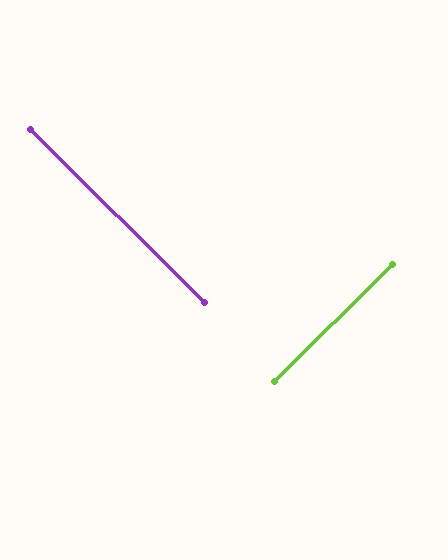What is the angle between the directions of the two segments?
Approximately 90 degrees.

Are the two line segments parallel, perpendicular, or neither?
Perpendicular — they meet at approximately 90°.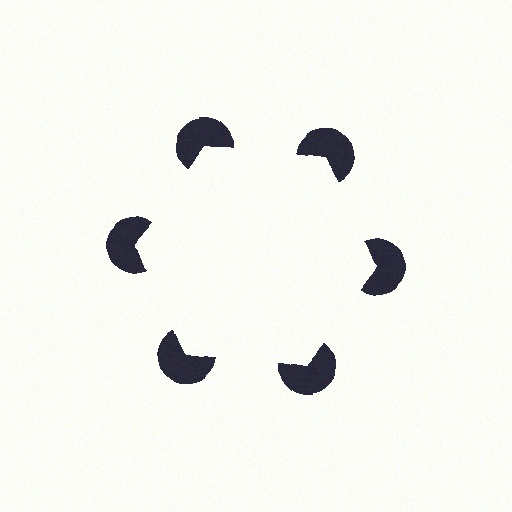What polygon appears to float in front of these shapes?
An illusory hexagon — its edges are inferred from the aligned wedge cuts in the pac-man discs, not physically drawn.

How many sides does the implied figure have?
6 sides.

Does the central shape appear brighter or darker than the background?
It typically appears slightly brighter than the background, even though no actual brightness change is drawn.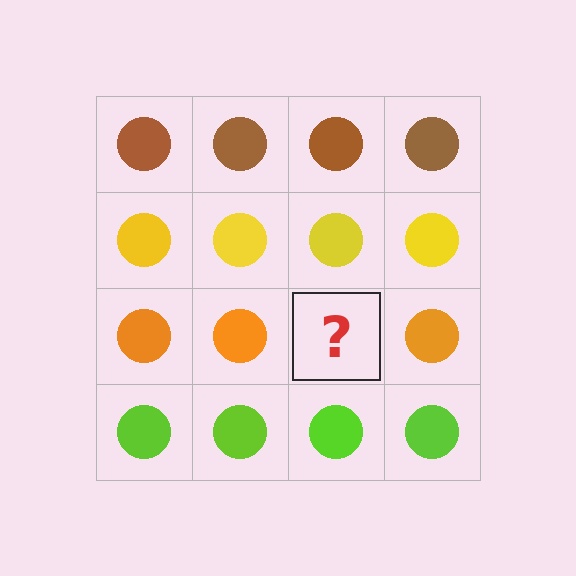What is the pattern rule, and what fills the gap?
The rule is that each row has a consistent color. The gap should be filled with an orange circle.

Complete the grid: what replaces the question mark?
The question mark should be replaced with an orange circle.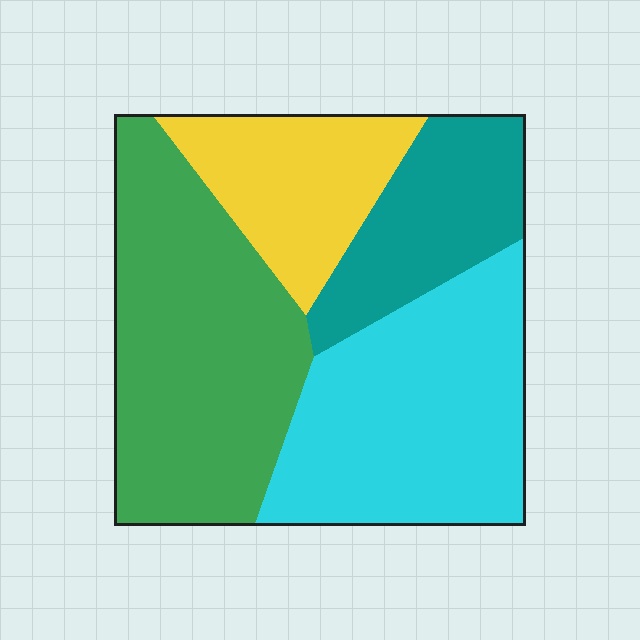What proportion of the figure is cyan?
Cyan takes up between a sixth and a third of the figure.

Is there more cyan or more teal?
Cyan.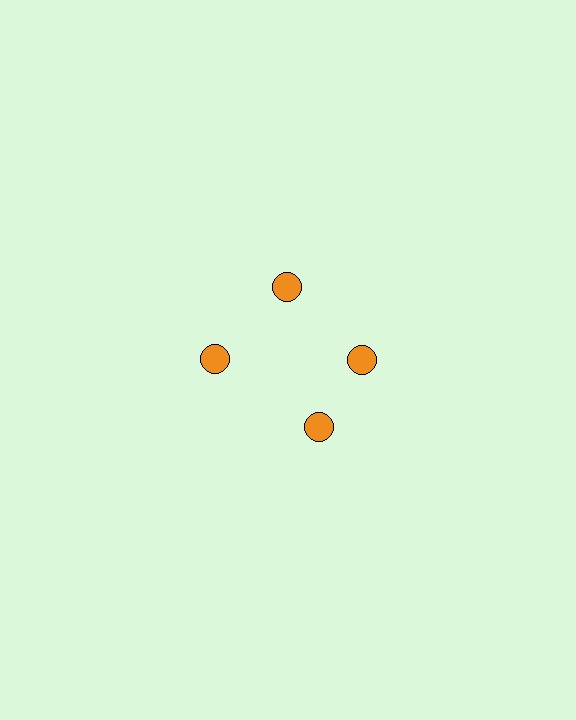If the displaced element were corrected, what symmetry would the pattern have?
It would have 4-fold rotational symmetry — the pattern would map onto itself every 90 degrees.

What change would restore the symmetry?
The symmetry would be restored by rotating it back into even spacing with its neighbors so that all 4 circles sit at equal angles and equal distance from the center.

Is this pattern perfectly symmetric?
No. The 4 orange circles are arranged in a ring, but one element near the 6 o'clock position is rotated out of alignment along the ring, breaking the 4-fold rotational symmetry.